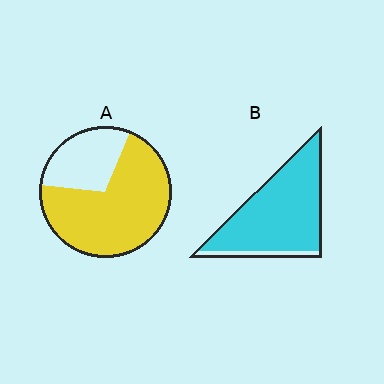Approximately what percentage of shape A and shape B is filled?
A is approximately 70% and B is approximately 90%.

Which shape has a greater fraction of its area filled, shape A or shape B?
Shape B.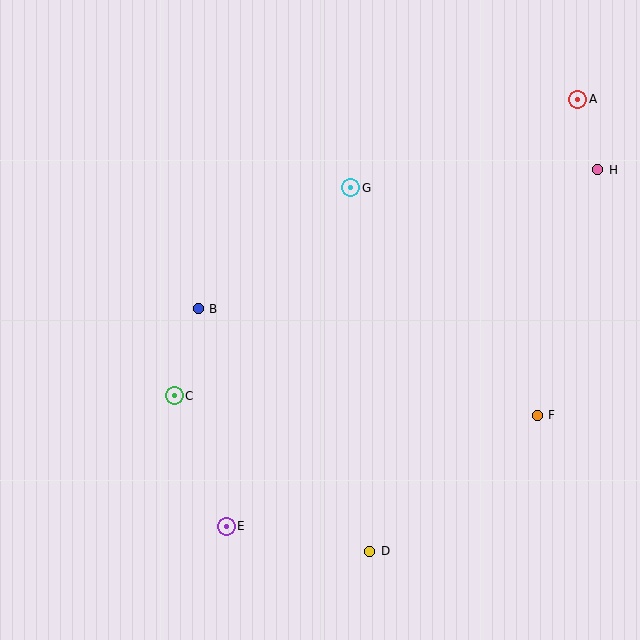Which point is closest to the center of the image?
Point B at (198, 309) is closest to the center.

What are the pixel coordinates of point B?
Point B is at (198, 309).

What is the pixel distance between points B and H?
The distance between B and H is 423 pixels.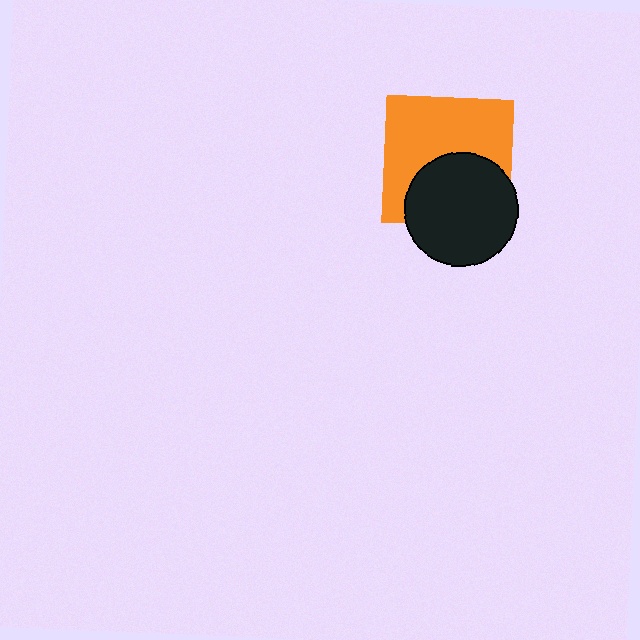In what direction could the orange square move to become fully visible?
The orange square could move up. That would shift it out from behind the black circle entirely.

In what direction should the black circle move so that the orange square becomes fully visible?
The black circle should move down. That is the shortest direction to clear the overlap and leave the orange square fully visible.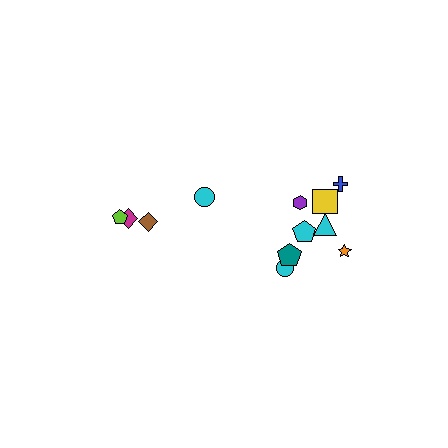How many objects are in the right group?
There are 8 objects.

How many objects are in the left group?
There are 4 objects.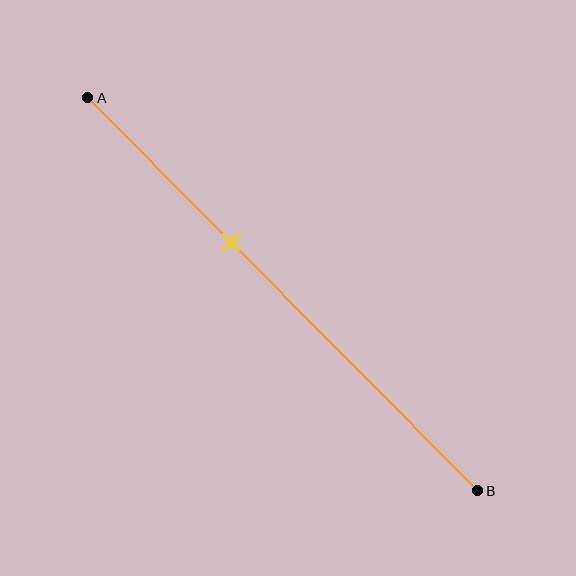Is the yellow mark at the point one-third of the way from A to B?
No, the mark is at about 35% from A, not at the 33% one-third point.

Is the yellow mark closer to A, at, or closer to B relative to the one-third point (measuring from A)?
The yellow mark is closer to point B than the one-third point of segment AB.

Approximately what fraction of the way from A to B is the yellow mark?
The yellow mark is approximately 35% of the way from A to B.